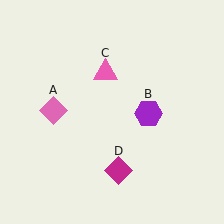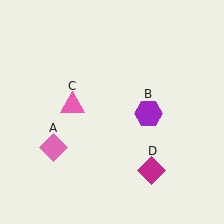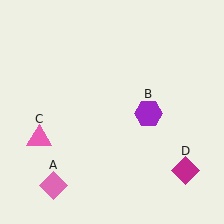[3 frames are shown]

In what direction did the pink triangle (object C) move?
The pink triangle (object C) moved down and to the left.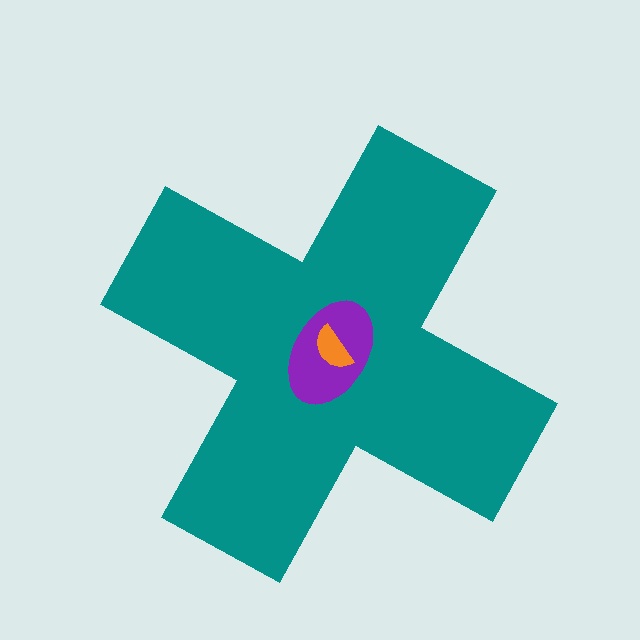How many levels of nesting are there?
3.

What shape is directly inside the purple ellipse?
The orange semicircle.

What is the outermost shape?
The teal cross.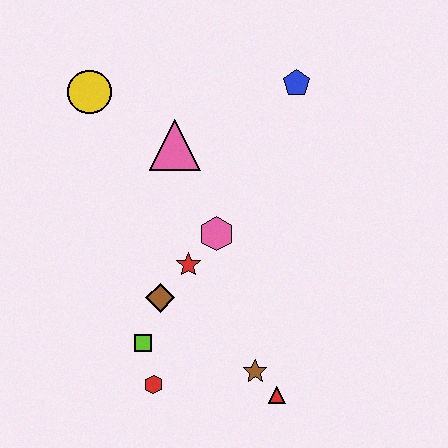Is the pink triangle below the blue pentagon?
Yes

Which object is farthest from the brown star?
The yellow circle is farthest from the brown star.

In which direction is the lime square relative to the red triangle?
The lime square is to the left of the red triangle.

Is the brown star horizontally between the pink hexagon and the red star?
No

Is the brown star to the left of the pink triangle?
No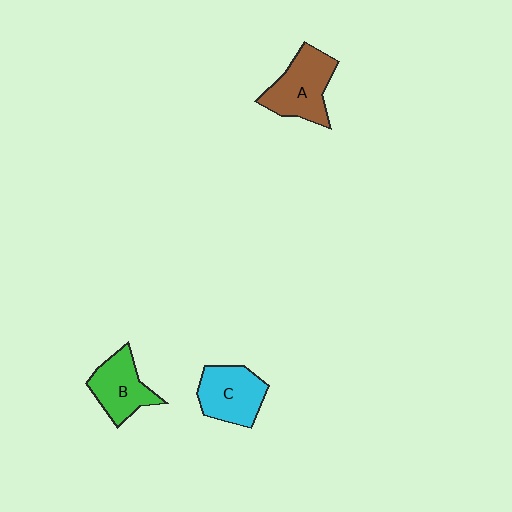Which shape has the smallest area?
Shape B (green).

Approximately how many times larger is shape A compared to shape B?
Approximately 1.2 times.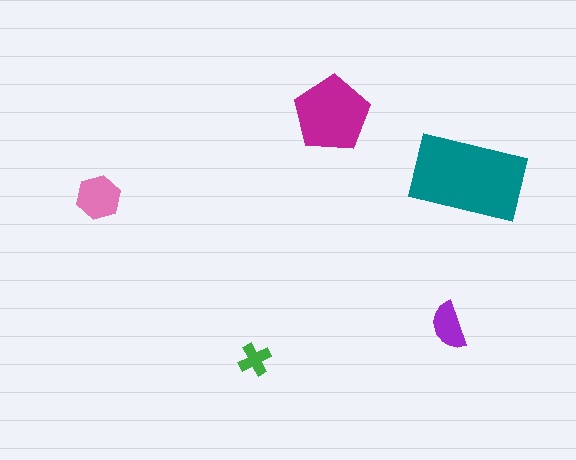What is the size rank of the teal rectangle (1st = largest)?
1st.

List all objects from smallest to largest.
The green cross, the purple semicircle, the pink hexagon, the magenta pentagon, the teal rectangle.